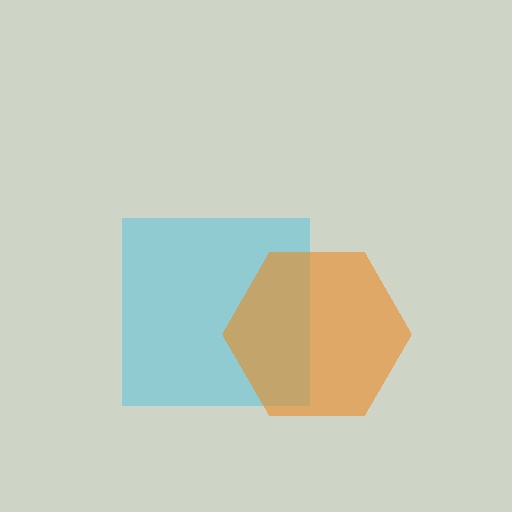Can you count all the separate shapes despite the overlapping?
Yes, there are 2 separate shapes.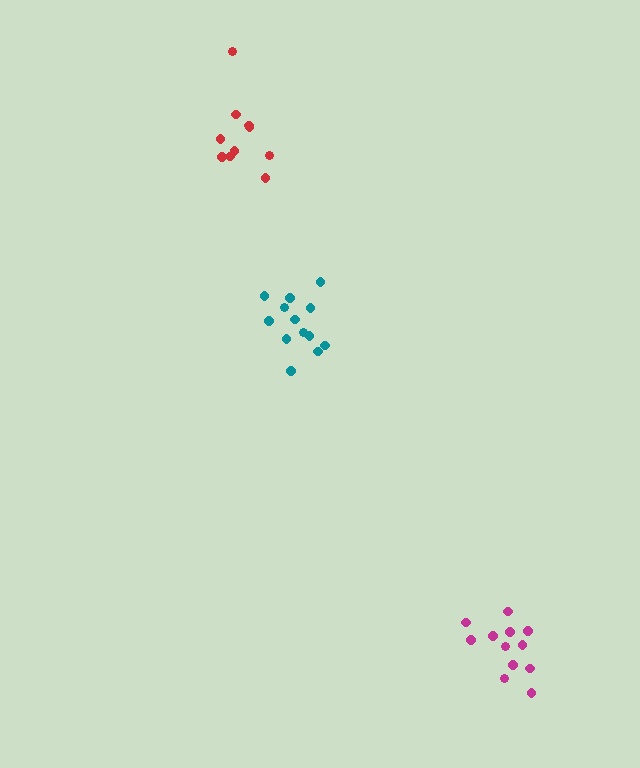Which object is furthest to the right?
The magenta cluster is rightmost.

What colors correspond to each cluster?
The clusters are colored: teal, magenta, red.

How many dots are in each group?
Group 1: 13 dots, Group 2: 12 dots, Group 3: 10 dots (35 total).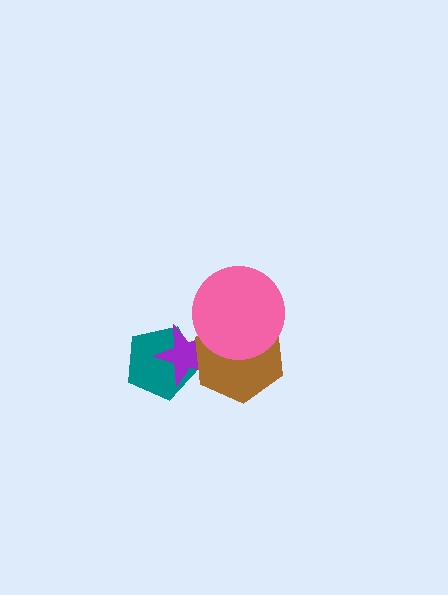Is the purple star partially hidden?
Yes, it is partially covered by another shape.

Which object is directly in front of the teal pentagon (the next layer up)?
The purple star is directly in front of the teal pentagon.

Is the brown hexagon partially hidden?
Yes, it is partially covered by another shape.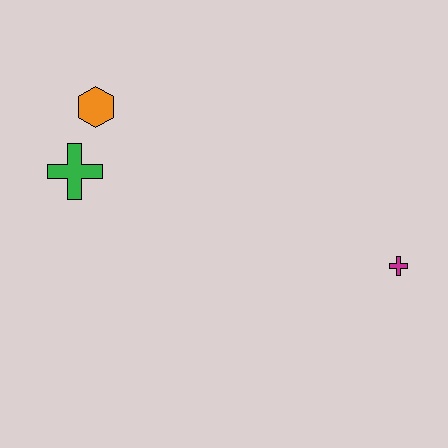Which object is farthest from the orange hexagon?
The magenta cross is farthest from the orange hexagon.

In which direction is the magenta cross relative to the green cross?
The magenta cross is to the right of the green cross.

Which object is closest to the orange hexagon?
The green cross is closest to the orange hexagon.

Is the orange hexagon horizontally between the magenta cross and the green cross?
Yes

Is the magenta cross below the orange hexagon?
Yes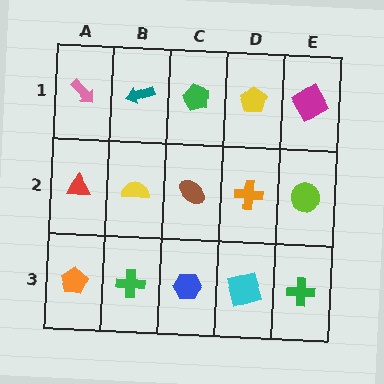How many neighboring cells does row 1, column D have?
3.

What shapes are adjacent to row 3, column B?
A yellow semicircle (row 2, column B), an orange pentagon (row 3, column A), a blue hexagon (row 3, column C).